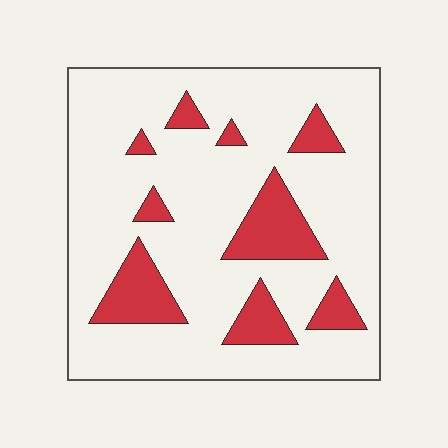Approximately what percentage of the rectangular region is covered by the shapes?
Approximately 20%.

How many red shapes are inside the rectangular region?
9.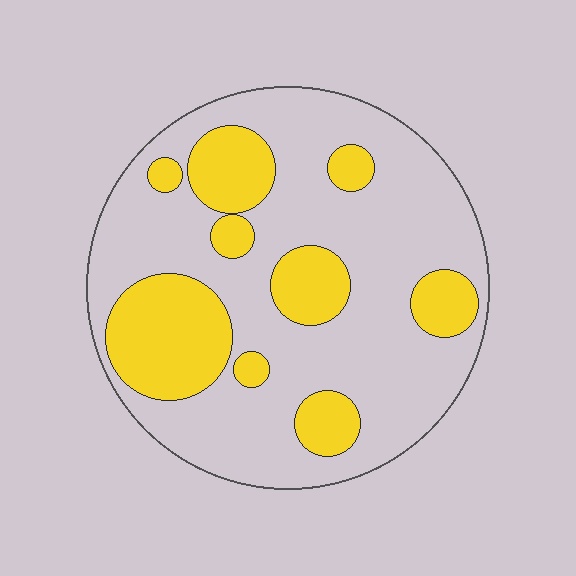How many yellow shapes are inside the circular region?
9.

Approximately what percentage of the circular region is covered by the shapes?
Approximately 30%.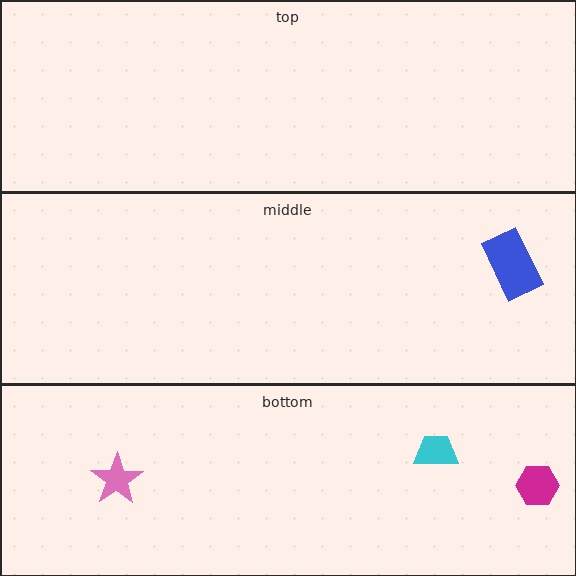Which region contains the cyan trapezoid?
The bottom region.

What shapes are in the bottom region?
The magenta hexagon, the cyan trapezoid, the pink star.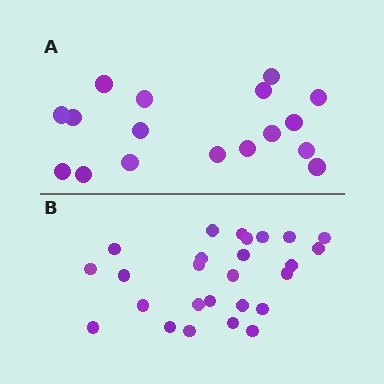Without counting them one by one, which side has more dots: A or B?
Region B (the bottom region) has more dots.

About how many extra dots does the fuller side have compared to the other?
Region B has roughly 8 or so more dots than region A.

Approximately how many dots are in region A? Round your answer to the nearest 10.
About 20 dots. (The exact count is 17, which rounds to 20.)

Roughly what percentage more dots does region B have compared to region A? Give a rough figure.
About 55% more.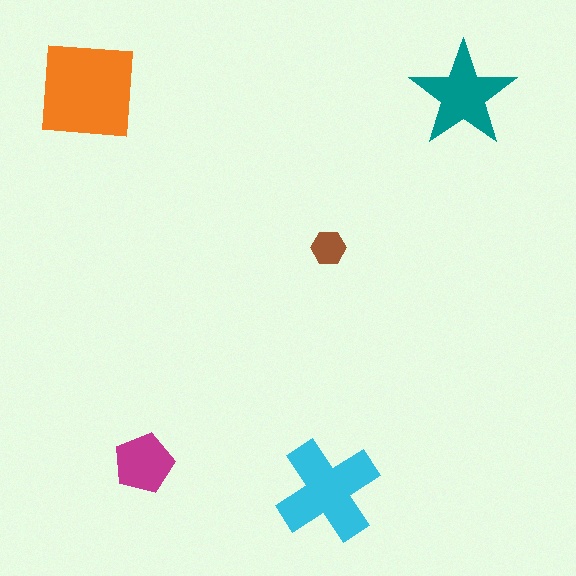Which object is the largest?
The orange square.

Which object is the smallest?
The brown hexagon.